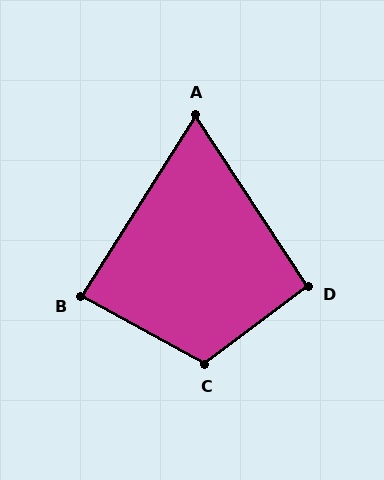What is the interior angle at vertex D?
Approximately 94 degrees (approximately right).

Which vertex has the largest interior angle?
C, at approximately 114 degrees.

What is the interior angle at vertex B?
Approximately 86 degrees (approximately right).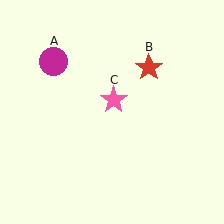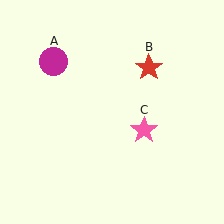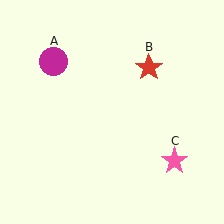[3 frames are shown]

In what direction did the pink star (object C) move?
The pink star (object C) moved down and to the right.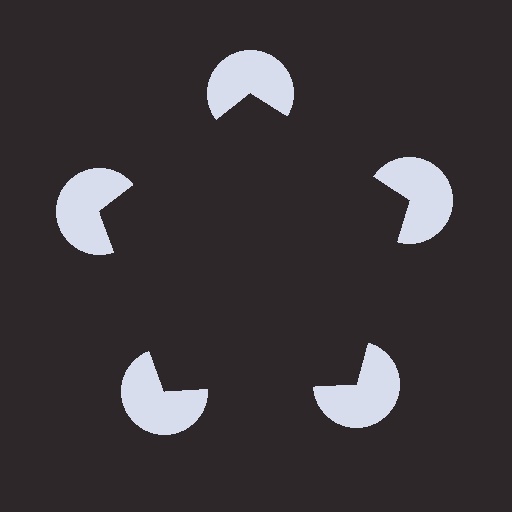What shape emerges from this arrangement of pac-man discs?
An illusory pentagon — its edges are inferred from the aligned wedge cuts in the pac-man discs, not physically drawn.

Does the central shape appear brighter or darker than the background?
It typically appears slightly darker than the background, even though no actual brightness change is drawn.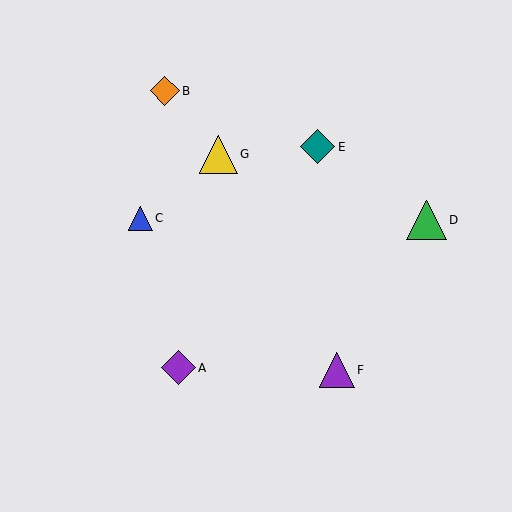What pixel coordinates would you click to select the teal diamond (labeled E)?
Click at (318, 147) to select the teal diamond E.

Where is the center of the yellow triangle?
The center of the yellow triangle is at (218, 154).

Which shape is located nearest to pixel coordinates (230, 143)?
The yellow triangle (labeled G) at (218, 154) is nearest to that location.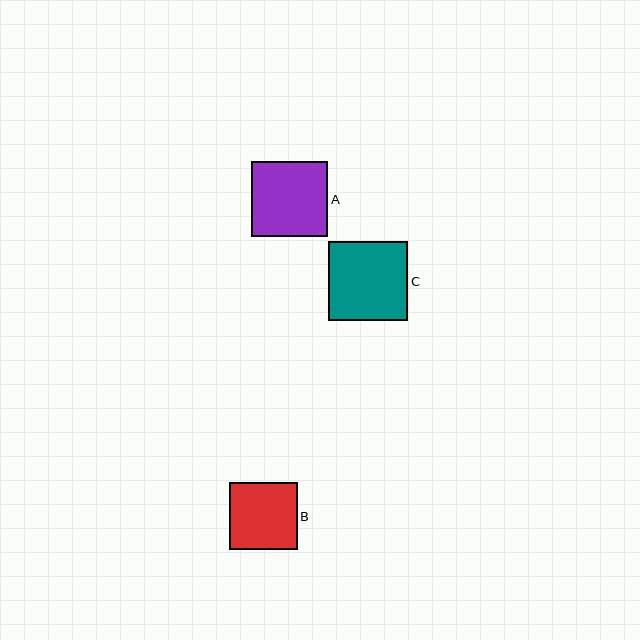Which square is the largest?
Square C is the largest with a size of approximately 79 pixels.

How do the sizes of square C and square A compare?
Square C and square A are approximately the same size.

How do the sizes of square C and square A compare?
Square C and square A are approximately the same size.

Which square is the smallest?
Square B is the smallest with a size of approximately 67 pixels.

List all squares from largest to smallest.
From largest to smallest: C, A, B.